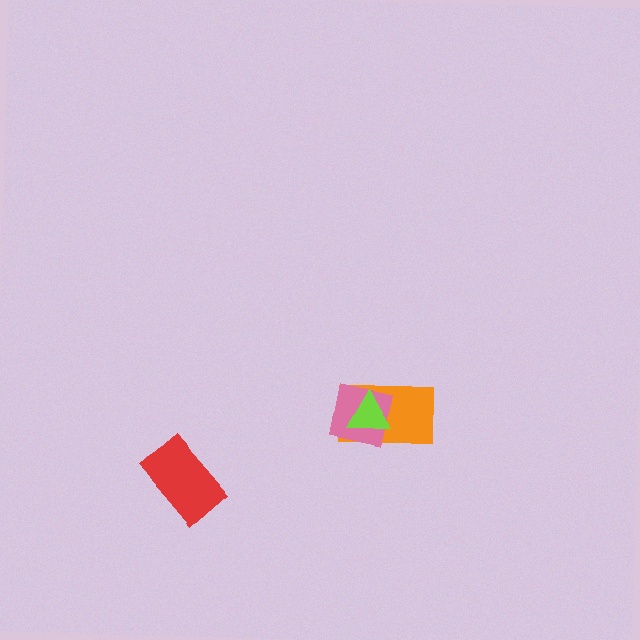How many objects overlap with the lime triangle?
2 objects overlap with the lime triangle.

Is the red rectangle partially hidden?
No, no other shape covers it.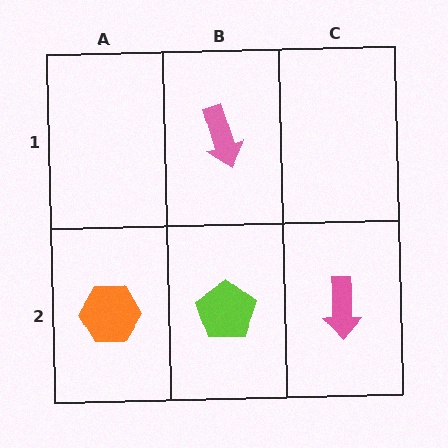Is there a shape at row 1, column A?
No, that cell is empty.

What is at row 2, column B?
A lime pentagon.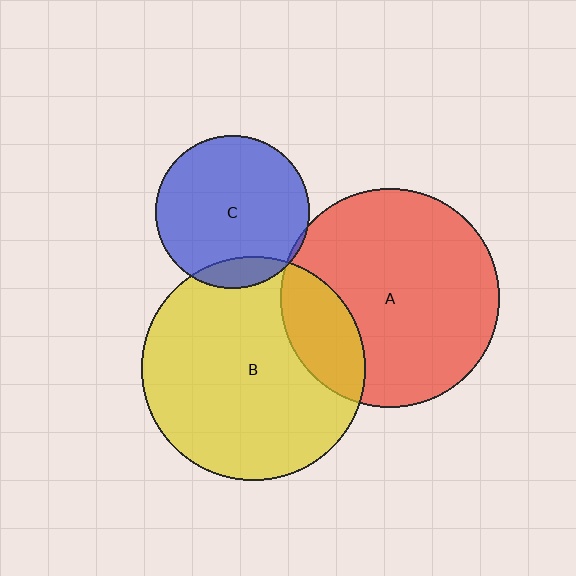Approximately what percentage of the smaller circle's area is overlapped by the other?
Approximately 10%.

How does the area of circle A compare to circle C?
Approximately 2.0 times.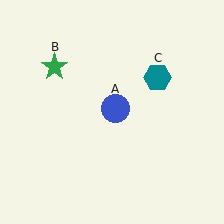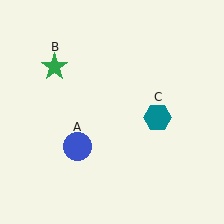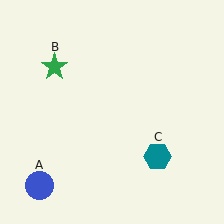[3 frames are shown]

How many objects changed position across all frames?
2 objects changed position: blue circle (object A), teal hexagon (object C).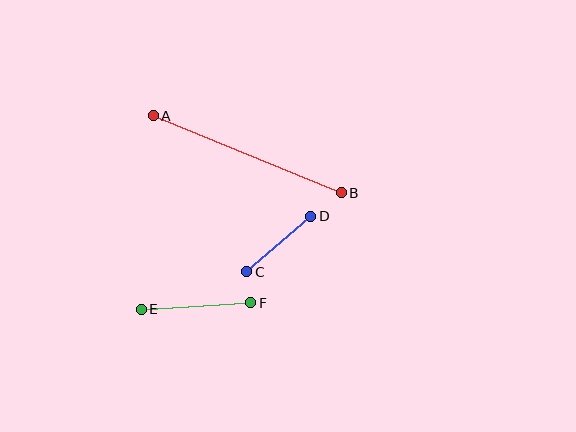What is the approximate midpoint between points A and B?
The midpoint is at approximately (247, 154) pixels.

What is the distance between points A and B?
The distance is approximately 203 pixels.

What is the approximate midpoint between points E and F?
The midpoint is at approximately (196, 306) pixels.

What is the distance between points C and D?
The distance is approximately 85 pixels.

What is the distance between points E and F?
The distance is approximately 110 pixels.